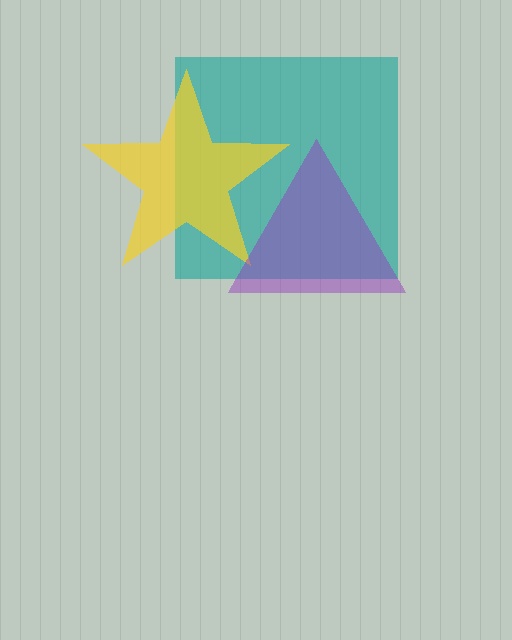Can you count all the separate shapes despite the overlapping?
Yes, there are 3 separate shapes.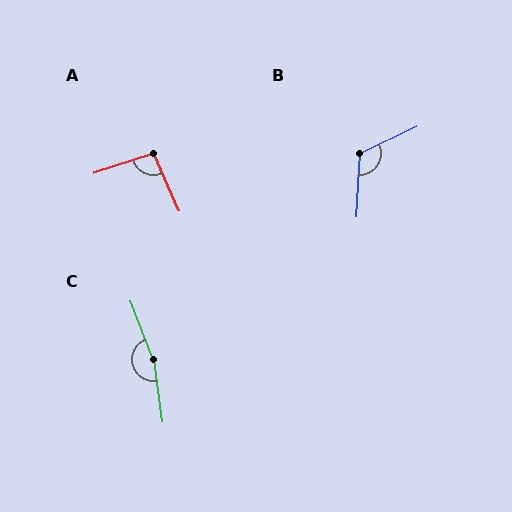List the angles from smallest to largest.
A (96°), B (119°), C (167°).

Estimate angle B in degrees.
Approximately 119 degrees.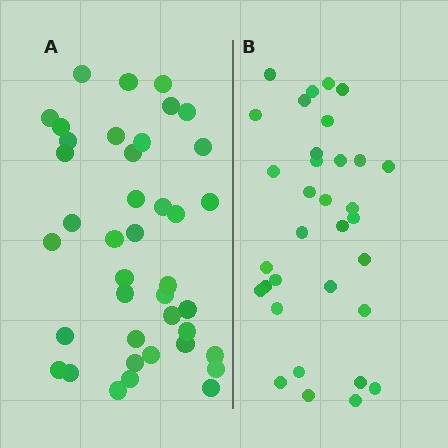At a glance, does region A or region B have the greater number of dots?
Region A (the left region) has more dots.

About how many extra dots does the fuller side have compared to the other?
Region A has roughly 8 or so more dots than region B.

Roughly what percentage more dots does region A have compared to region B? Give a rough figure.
About 20% more.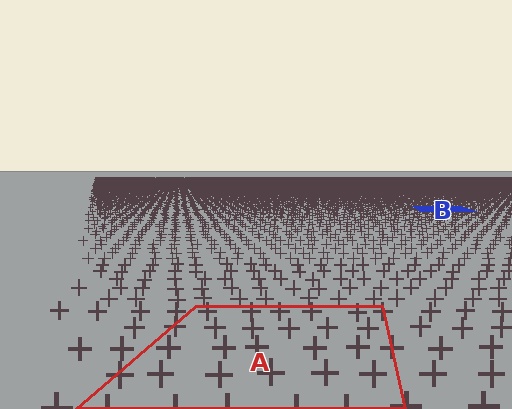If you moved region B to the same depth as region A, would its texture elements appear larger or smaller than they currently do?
They would appear larger. At a closer depth, the same texture elements are projected at a bigger on-screen size.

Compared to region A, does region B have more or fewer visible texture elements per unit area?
Region B has more texture elements per unit area — they are packed more densely because it is farther away.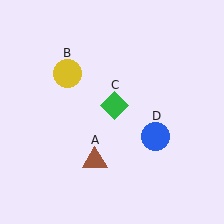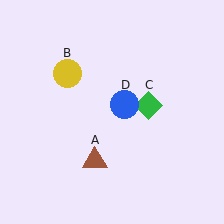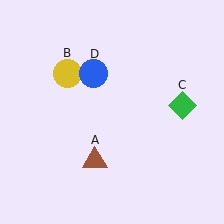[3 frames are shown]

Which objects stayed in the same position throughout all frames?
Brown triangle (object A) and yellow circle (object B) remained stationary.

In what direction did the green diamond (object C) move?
The green diamond (object C) moved right.